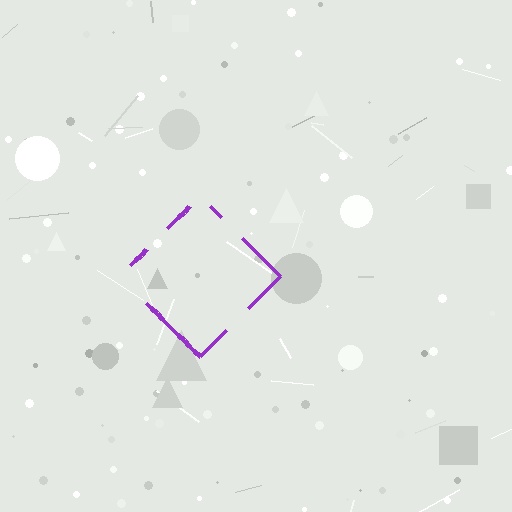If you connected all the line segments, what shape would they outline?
They would outline a diamond.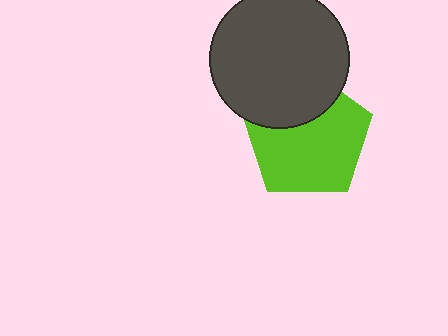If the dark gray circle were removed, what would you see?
You would see the complete lime pentagon.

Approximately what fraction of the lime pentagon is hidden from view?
Roughly 30% of the lime pentagon is hidden behind the dark gray circle.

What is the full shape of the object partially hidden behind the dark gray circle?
The partially hidden object is a lime pentagon.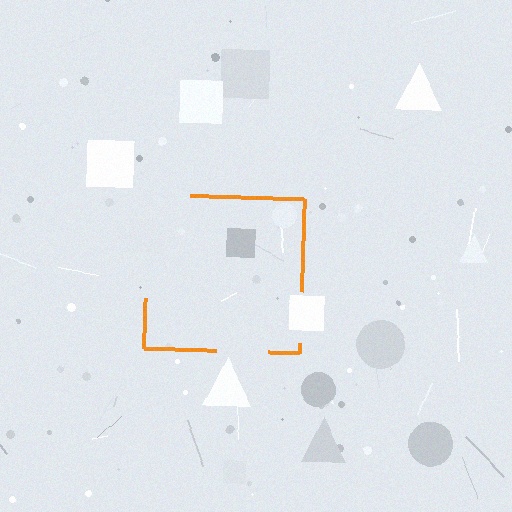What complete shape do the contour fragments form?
The contour fragments form a square.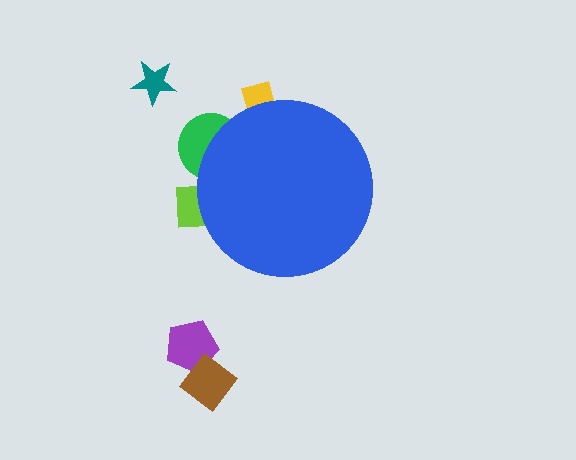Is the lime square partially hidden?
Yes, the lime square is partially hidden behind the blue circle.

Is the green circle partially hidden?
Yes, the green circle is partially hidden behind the blue circle.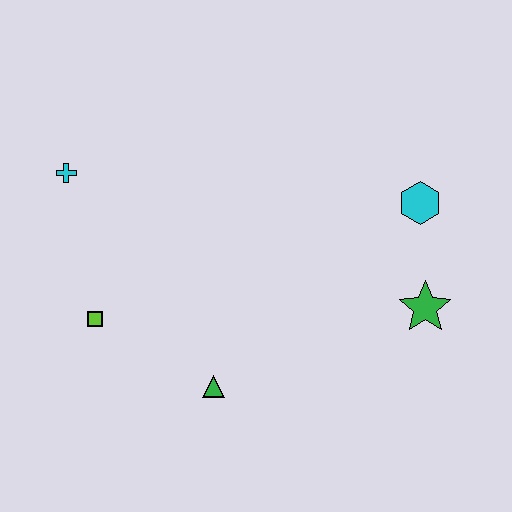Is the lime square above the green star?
No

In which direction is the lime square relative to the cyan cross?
The lime square is below the cyan cross.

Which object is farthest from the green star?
The cyan cross is farthest from the green star.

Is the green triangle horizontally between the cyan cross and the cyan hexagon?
Yes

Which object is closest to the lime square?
The green triangle is closest to the lime square.